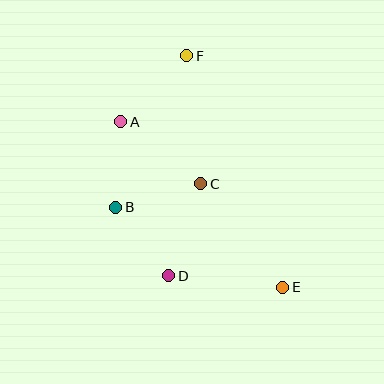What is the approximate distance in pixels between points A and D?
The distance between A and D is approximately 161 pixels.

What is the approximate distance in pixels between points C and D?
The distance between C and D is approximately 97 pixels.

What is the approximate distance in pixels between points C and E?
The distance between C and E is approximately 132 pixels.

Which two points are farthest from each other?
Points E and F are farthest from each other.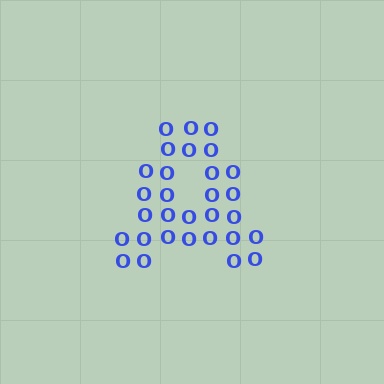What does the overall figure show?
The overall figure shows the letter A.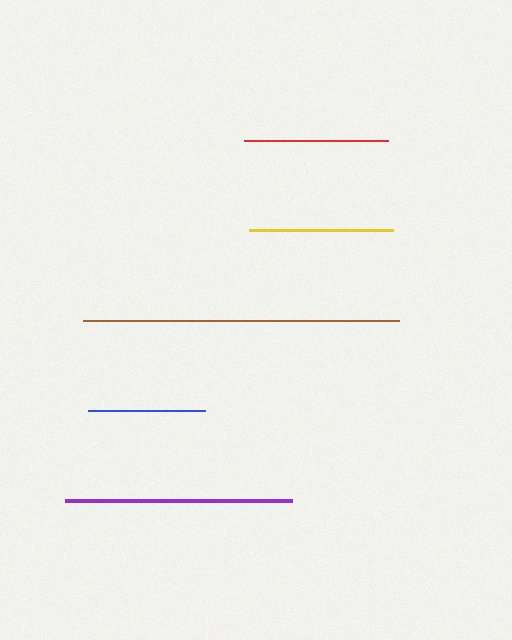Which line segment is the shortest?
The blue line is the shortest at approximately 117 pixels.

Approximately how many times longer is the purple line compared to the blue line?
The purple line is approximately 1.9 times the length of the blue line.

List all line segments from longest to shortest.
From longest to shortest: brown, purple, red, yellow, blue.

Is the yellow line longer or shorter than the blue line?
The yellow line is longer than the blue line.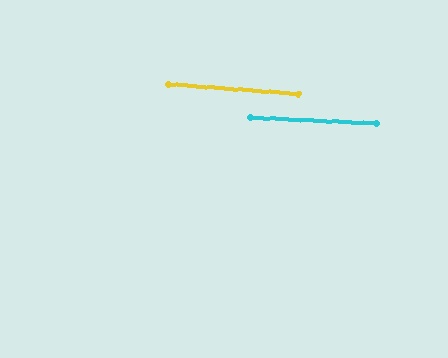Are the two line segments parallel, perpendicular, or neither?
Parallel — their directions differ by only 1.2°.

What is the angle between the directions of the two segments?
Approximately 1 degree.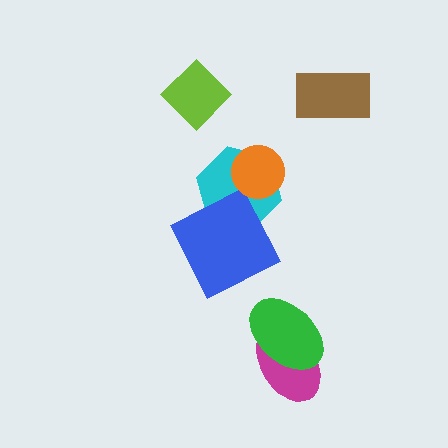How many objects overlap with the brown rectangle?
0 objects overlap with the brown rectangle.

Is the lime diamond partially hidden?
No, no other shape covers it.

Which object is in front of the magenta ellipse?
The green ellipse is in front of the magenta ellipse.